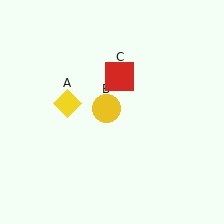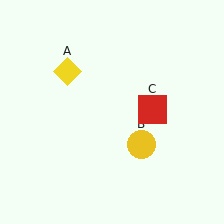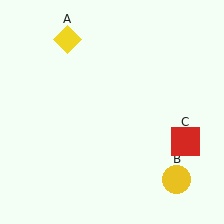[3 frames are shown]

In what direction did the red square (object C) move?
The red square (object C) moved down and to the right.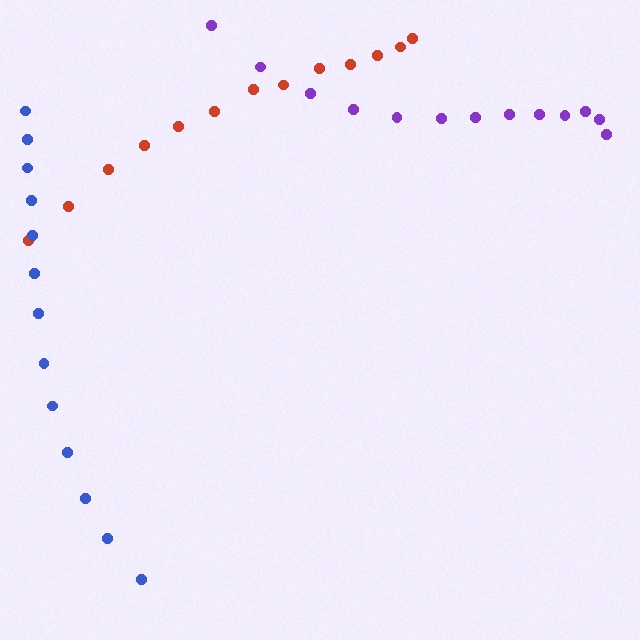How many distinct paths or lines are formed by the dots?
There are 3 distinct paths.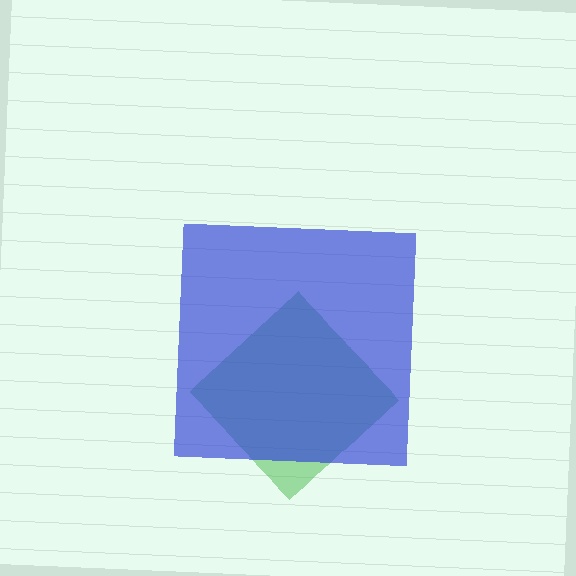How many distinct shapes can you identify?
There are 2 distinct shapes: a green diamond, a blue square.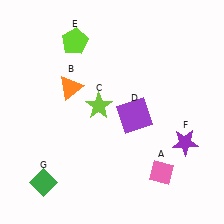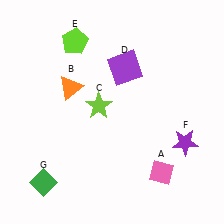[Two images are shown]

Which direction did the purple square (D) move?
The purple square (D) moved up.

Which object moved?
The purple square (D) moved up.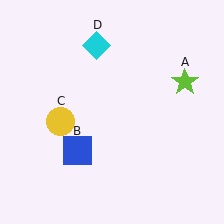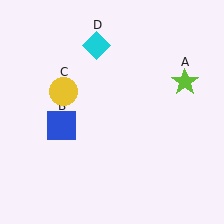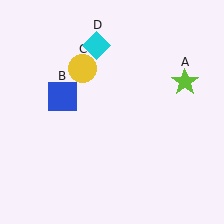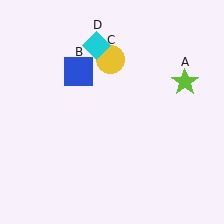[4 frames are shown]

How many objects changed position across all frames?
2 objects changed position: blue square (object B), yellow circle (object C).